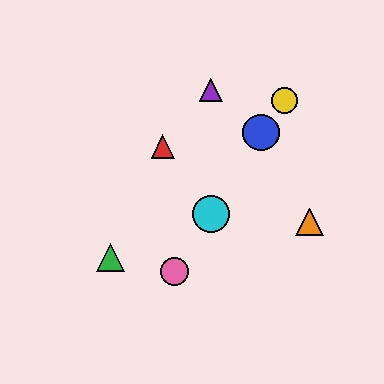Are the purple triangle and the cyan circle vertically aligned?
Yes, both are at x≈211.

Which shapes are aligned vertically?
The purple triangle, the cyan circle are aligned vertically.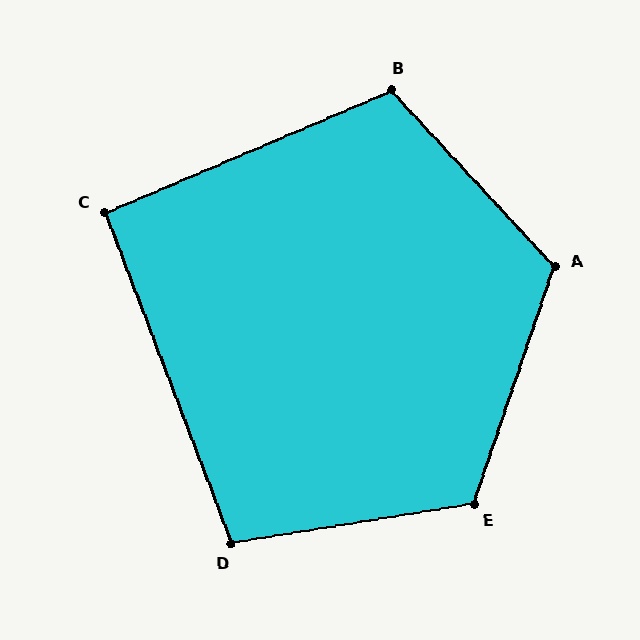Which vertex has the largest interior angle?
A, at approximately 119 degrees.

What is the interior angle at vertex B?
Approximately 110 degrees (obtuse).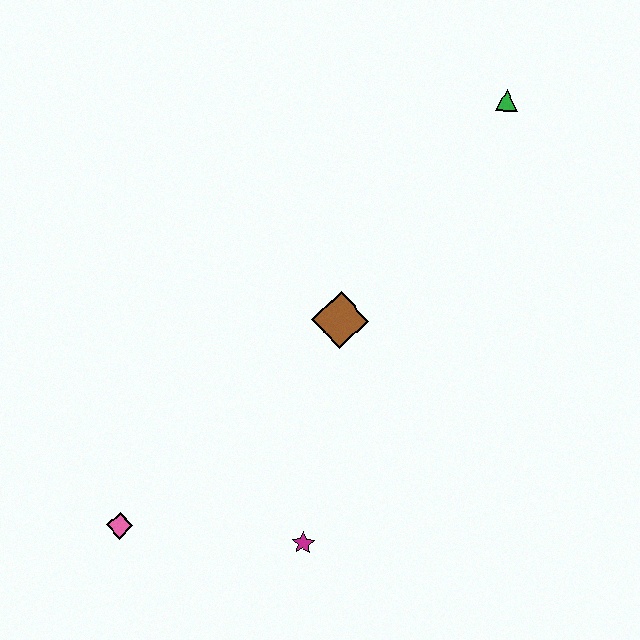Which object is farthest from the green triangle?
The pink diamond is farthest from the green triangle.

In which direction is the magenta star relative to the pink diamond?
The magenta star is to the right of the pink diamond.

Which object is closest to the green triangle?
The brown diamond is closest to the green triangle.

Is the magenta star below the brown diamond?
Yes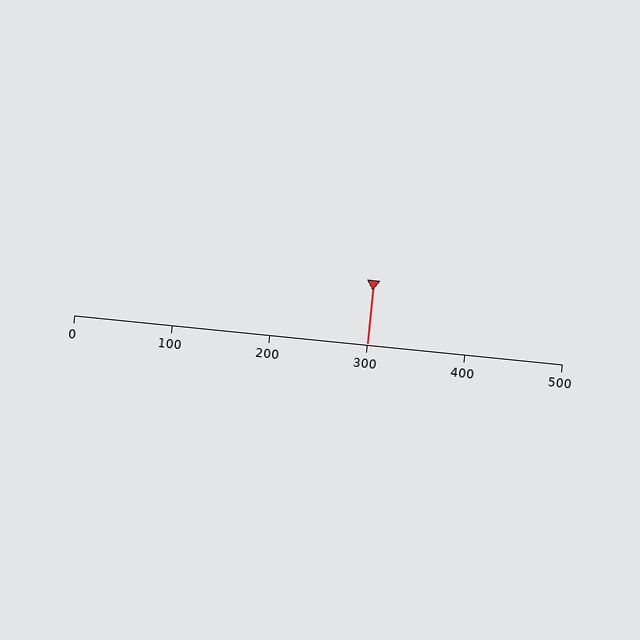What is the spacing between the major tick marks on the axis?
The major ticks are spaced 100 apart.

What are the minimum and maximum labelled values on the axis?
The axis runs from 0 to 500.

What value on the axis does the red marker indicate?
The marker indicates approximately 300.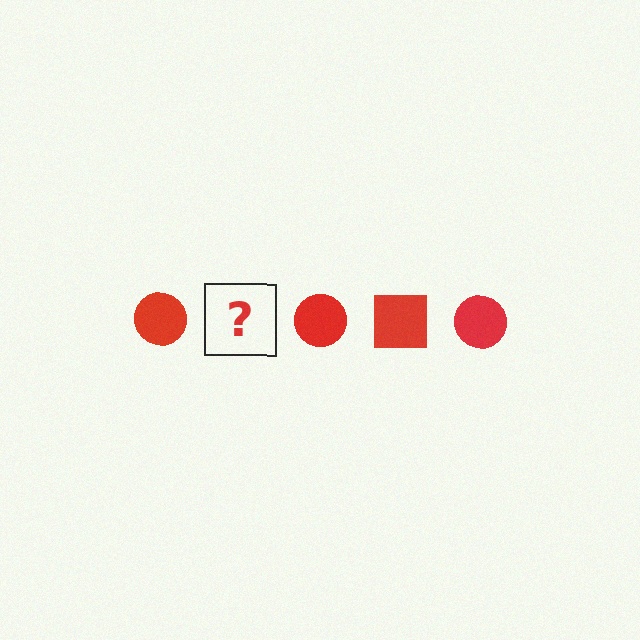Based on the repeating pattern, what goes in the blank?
The blank should be a red square.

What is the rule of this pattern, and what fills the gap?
The rule is that the pattern cycles through circle, square shapes in red. The gap should be filled with a red square.